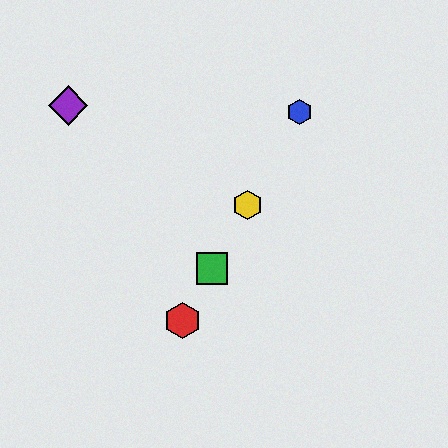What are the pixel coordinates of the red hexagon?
The red hexagon is at (183, 320).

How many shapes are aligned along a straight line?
4 shapes (the red hexagon, the blue hexagon, the green square, the yellow hexagon) are aligned along a straight line.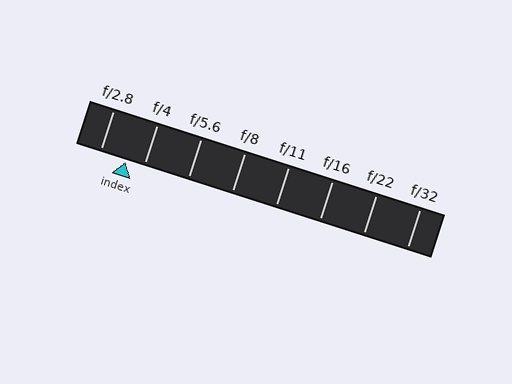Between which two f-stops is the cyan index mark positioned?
The index mark is between f/2.8 and f/4.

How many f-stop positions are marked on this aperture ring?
There are 8 f-stop positions marked.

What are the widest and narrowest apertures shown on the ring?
The widest aperture shown is f/2.8 and the narrowest is f/32.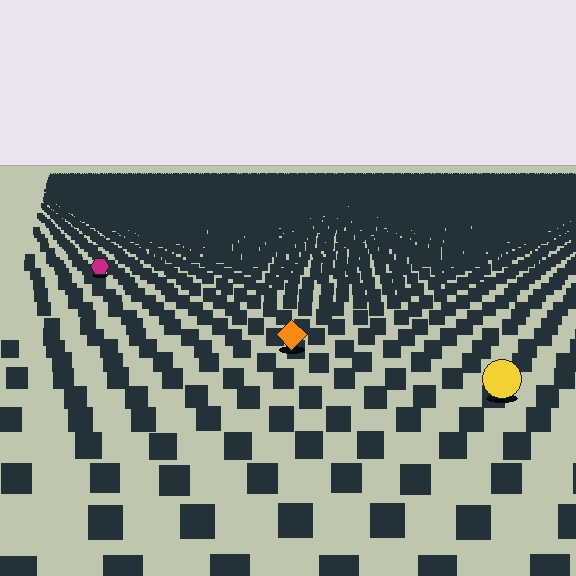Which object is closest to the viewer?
The yellow circle is closest. The texture marks near it are larger and more spread out.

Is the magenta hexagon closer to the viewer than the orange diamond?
No. The orange diamond is closer — you can tell from the texture gradient: the ground texture is coarser near it.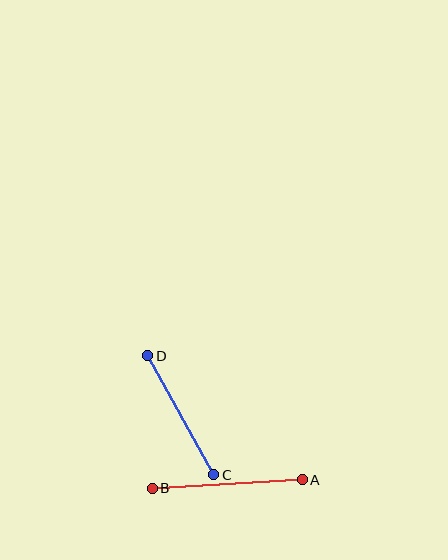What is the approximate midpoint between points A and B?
The midpoint is at approximately (227, 484) pixels.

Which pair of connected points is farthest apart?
Points A and B are farthest apart.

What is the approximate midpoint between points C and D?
The midpoint is at approximately (181, 415) pixels.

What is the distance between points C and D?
The distance is approximately 136 pixels.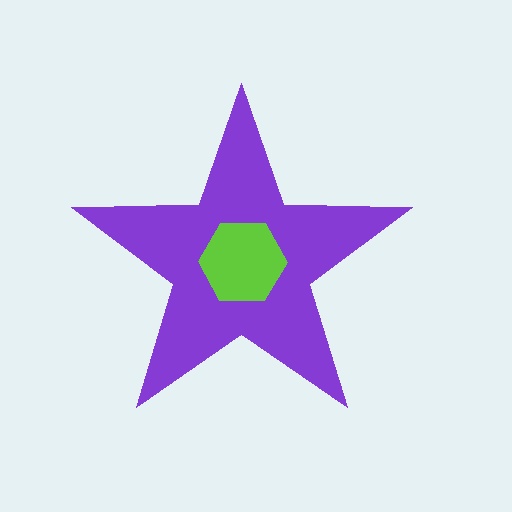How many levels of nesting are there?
2.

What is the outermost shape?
The purple star.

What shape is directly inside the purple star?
The lime hexagon.